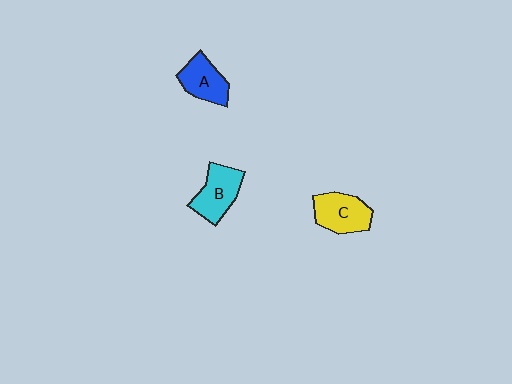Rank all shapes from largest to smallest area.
From largest to smallest: C (yellow), B (cyan), A (blue).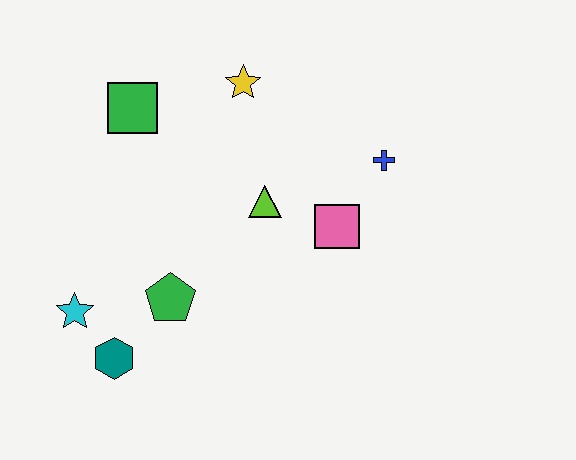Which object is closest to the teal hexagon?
The cyan star is closest to the teal hexagon.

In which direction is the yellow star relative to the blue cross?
The yellow star is to the left of the blue cross.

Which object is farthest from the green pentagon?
The blue cross is farthest from the green pentagon.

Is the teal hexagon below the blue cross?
Yes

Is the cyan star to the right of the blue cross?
No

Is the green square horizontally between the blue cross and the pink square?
No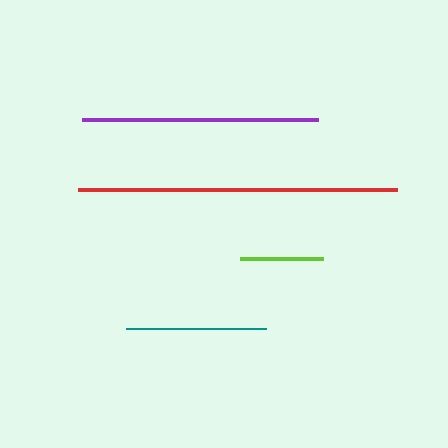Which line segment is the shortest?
The lime line is the shortest at approximately 83 pixels.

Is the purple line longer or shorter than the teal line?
The purple line is longer than the teal line.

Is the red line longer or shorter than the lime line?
The red line is longer than the lime line.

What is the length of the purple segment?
The purple segment is approximately 236 pixels long.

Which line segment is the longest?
The red line is the longest at approximately 319 pixels.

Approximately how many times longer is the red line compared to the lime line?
The red line is approximately 3.8 times the length of the lime line.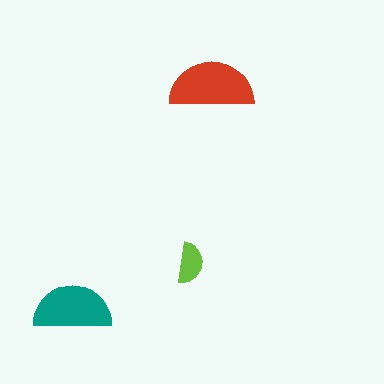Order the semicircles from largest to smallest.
the red one, the teal one, the lime one.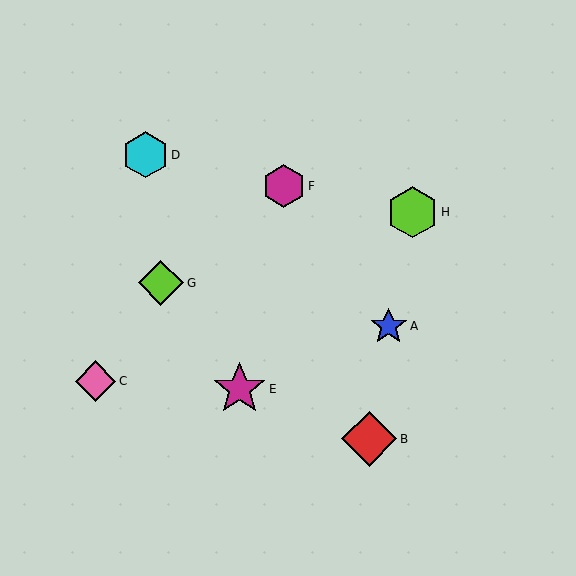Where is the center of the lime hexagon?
The center of the lime hexagon is at (412, 212).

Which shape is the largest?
The red diamond (labeled B) is the largest.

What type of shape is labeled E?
Shape E is a magenta star.